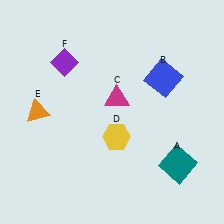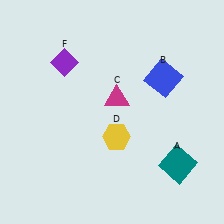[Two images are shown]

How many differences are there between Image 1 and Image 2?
There is 1 difference between the two images.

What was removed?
The orange triangle (E) was removed in Image 2.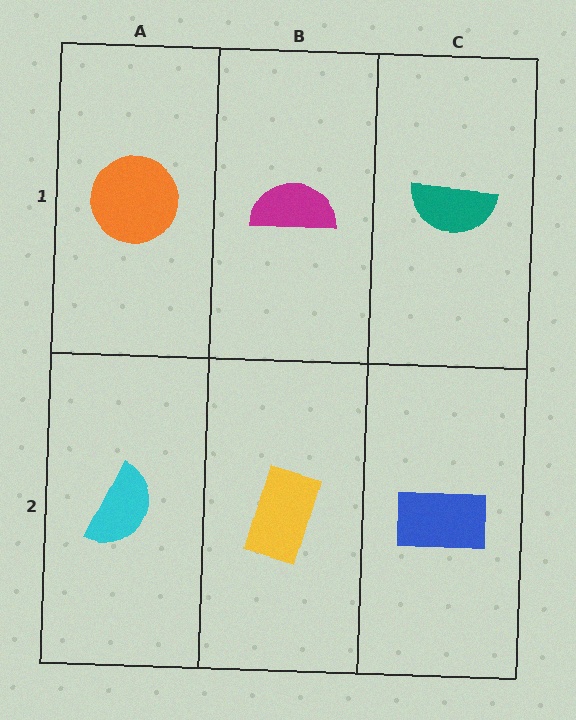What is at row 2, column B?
A yellow rectangle.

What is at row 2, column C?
A blue rectangle.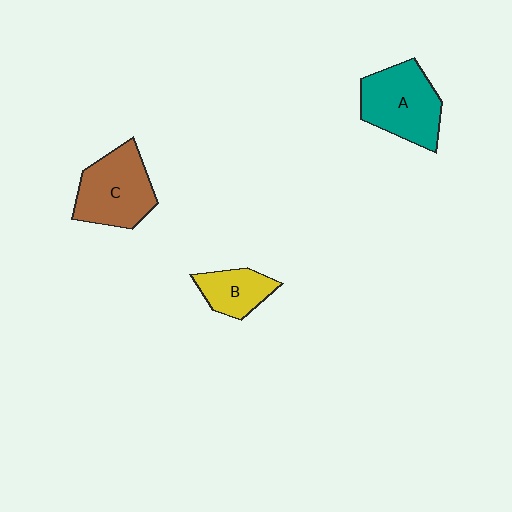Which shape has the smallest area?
Shape B (yellow).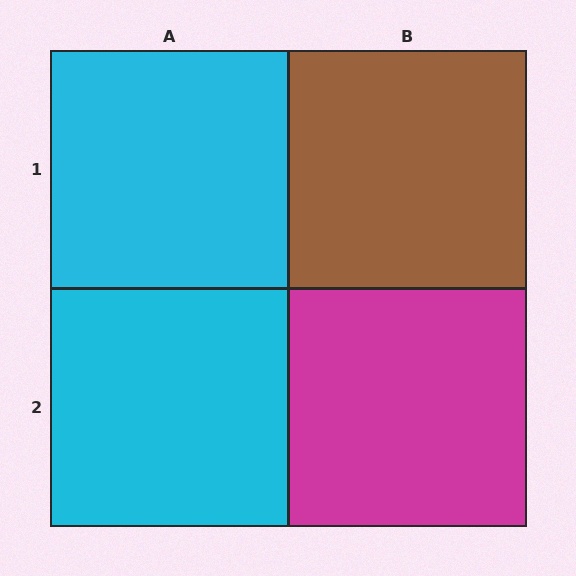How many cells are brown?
1 cell is brown.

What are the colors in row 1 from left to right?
Cyan, brown.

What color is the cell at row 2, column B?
Magenta.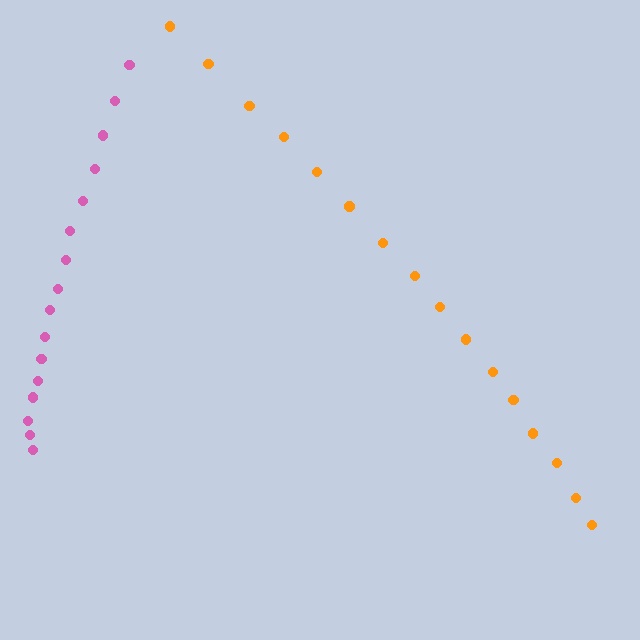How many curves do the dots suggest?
There are 2 distinct paths.